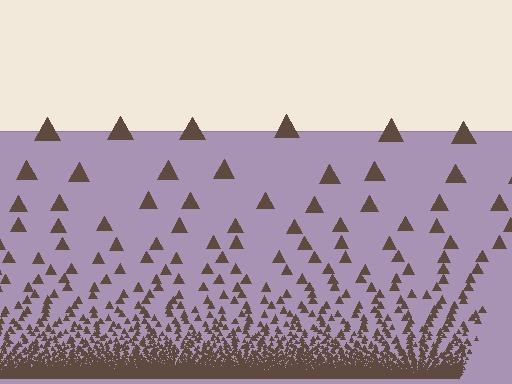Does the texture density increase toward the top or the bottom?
Density increases toward the bottom.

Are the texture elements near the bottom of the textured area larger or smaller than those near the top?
Smaller. The gradient is inverted — elements near the bottom are smaller and denser.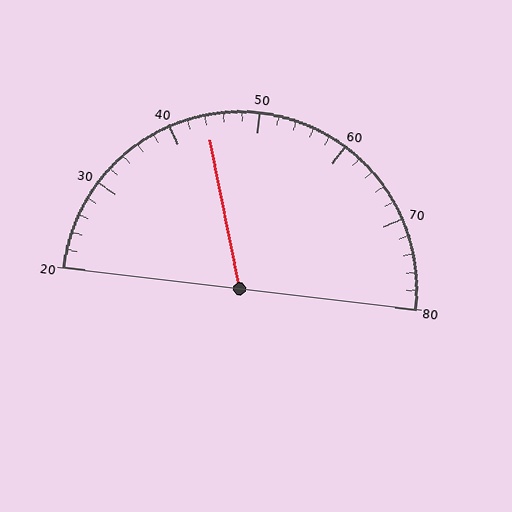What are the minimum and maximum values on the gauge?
The gauge ranges from 20 to 80.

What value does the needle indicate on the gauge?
The needle indicates approximately 44.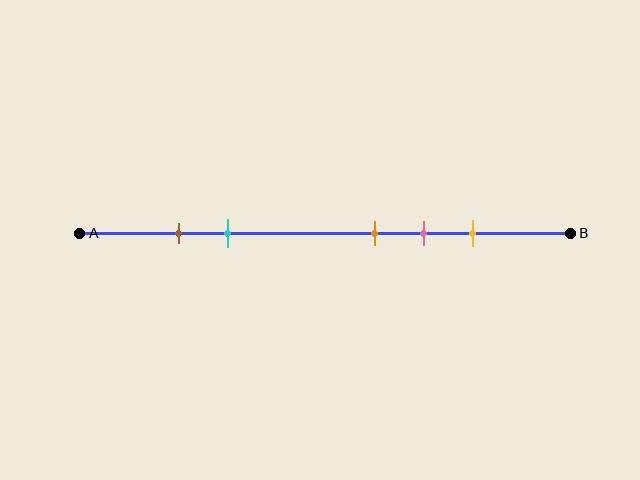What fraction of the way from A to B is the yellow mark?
The yellow mark is approximately 80% (0.8) of the way from A to B.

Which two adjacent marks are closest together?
The brown and cyan marks are the closest adjacent pair.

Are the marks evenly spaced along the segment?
No, the marks are not evenly spaced.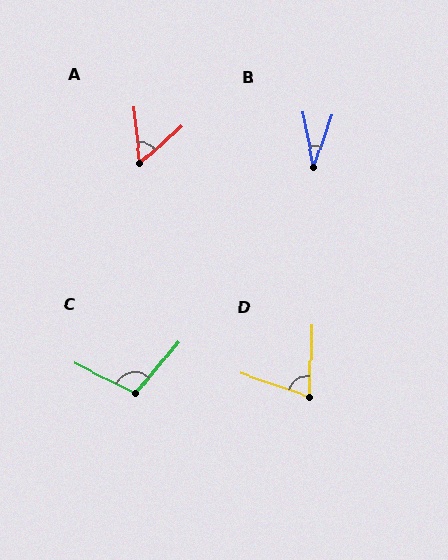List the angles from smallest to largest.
B (30°), A (54°), D (72°), C (103°).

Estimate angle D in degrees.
Approximately 72 degrees.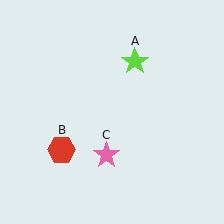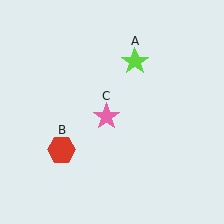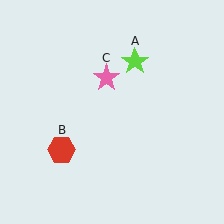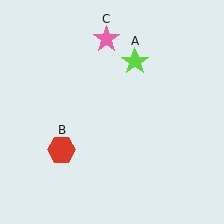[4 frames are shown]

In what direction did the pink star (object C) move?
The pink star (object C) moved up.